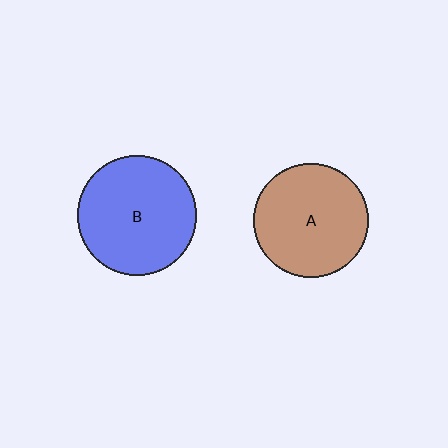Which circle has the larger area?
Circle B (blue).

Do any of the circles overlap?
No, none of the circles overlap.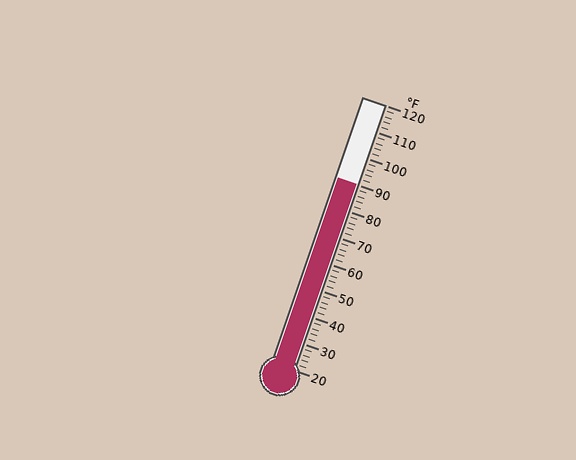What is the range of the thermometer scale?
The thermometer scale ranges from 20°F to 120°F.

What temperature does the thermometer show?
The thermometer shows approximately 90°F.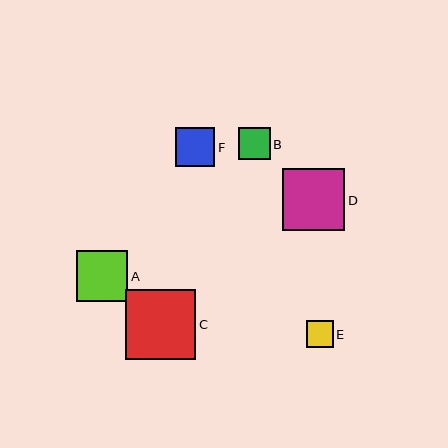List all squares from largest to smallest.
From largest to smallest: C, D, A, F, B, E.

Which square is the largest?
Square C is the largest with a size of approximately 70 pixels.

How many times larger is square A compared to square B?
Square A is approximately 1.6 times the size of square B.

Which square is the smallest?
Square E is the smallest with a size of approximately 26 pixels.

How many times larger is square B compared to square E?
Square B is approximately 1.2 times the size of square E.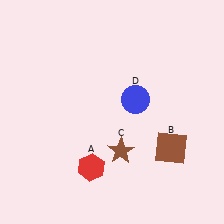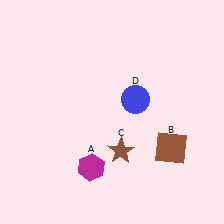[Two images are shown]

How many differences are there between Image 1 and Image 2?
There is 1 difference between the two images.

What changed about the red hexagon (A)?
In Image 1, A is red. In Image 2, it changed to magenta.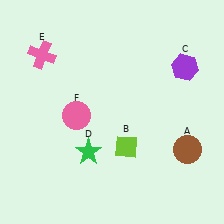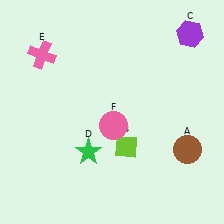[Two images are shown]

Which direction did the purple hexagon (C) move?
The purple hexagon (C) moved up.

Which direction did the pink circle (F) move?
The pink circle (F) moved right.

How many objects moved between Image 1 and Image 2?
2 objects moved between the two images.